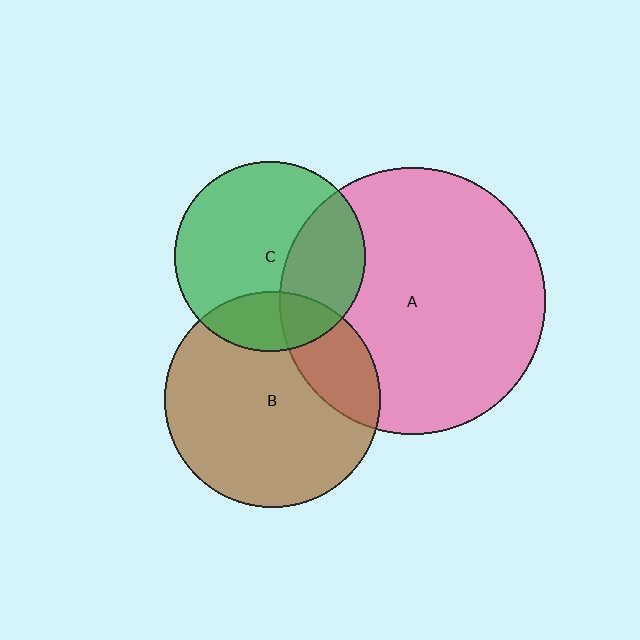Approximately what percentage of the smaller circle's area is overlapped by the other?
Approximately 35%.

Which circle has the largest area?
Circle A (pink).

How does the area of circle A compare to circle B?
Approximately 1.5 times.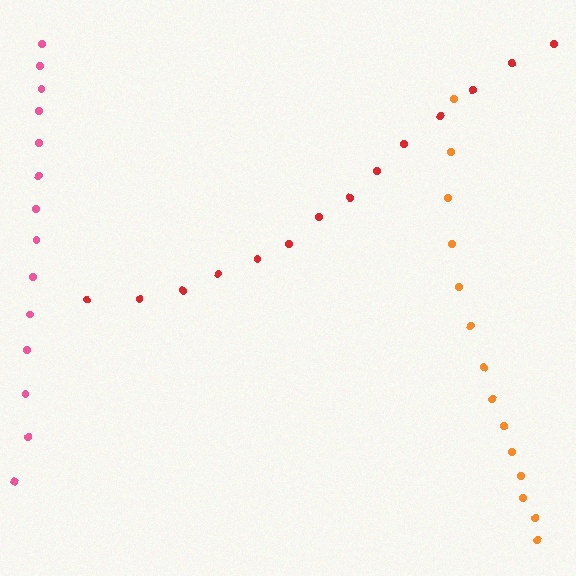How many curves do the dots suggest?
There are 3 distinct paths.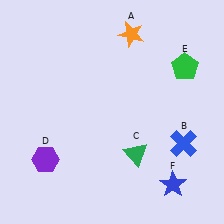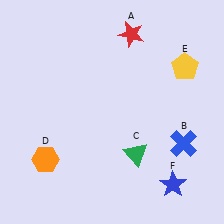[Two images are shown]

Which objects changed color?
A changed from orange to red. D changed from purple to orange. E changed from green to yellow.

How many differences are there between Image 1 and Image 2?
There are 3 differences between the two images.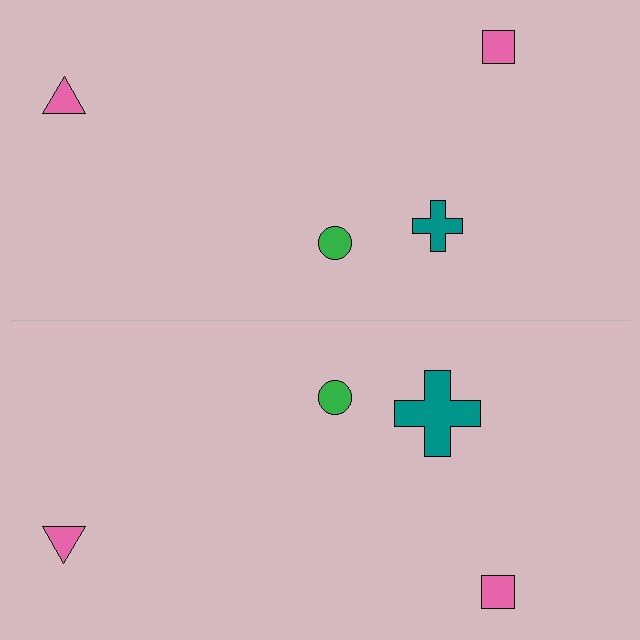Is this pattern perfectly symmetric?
No, the pattern is not perfectly symmetric. The teal cross on the bottom side has a different size than its mirror counterpart.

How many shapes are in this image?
There are 8 shapes in this image.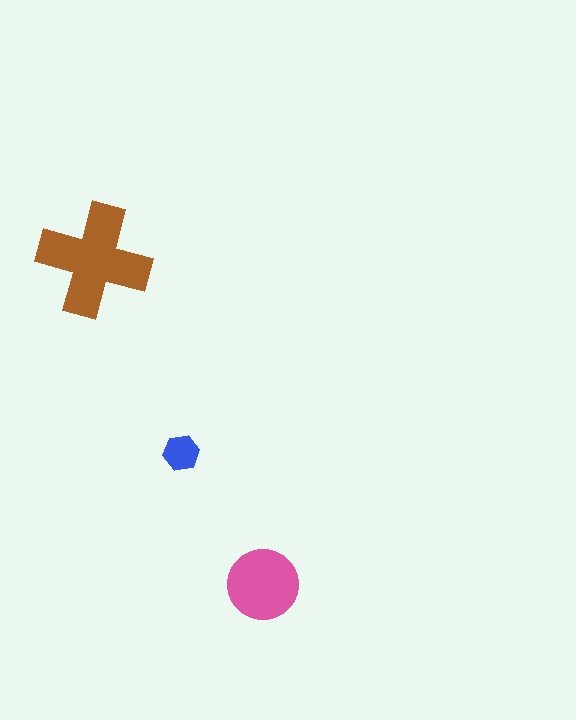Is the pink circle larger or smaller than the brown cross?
Smaller.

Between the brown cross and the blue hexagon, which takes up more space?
The brown cross.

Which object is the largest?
The brown cross.